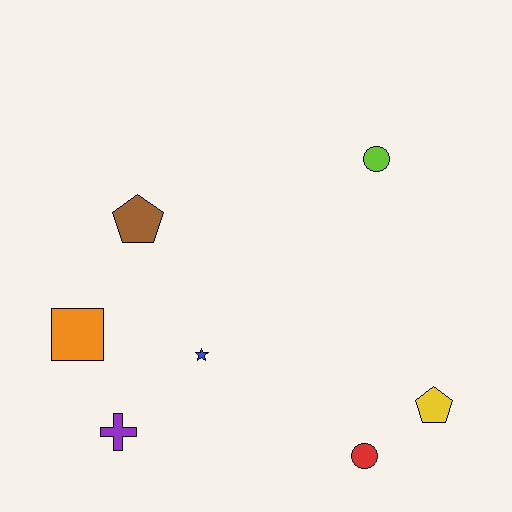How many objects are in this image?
There are 7 objects.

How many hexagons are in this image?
There are no hexagons.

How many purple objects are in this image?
There is 1 purple object.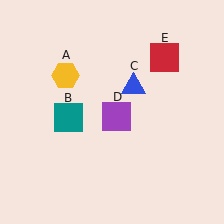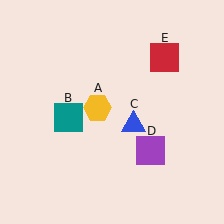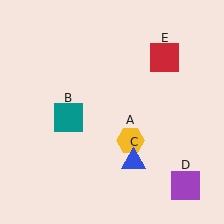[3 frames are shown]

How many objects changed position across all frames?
3 objects changed position: yellow hexagon (object A), blue triangle (object C), purple square (object D).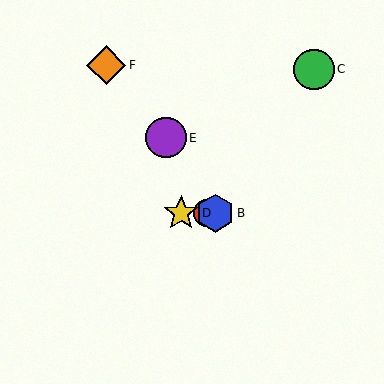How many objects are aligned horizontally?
3 objects (A, B, D) are aligned horizontally.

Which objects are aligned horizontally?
Objects A, B, D are aligned horizontally.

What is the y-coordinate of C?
Object C is at y≈69.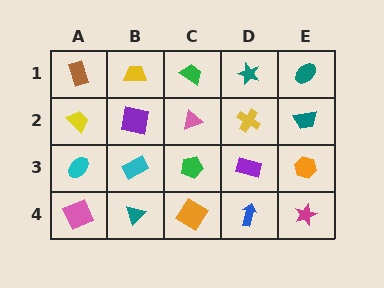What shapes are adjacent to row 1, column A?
A yellow trapezoid (row 2, column A), a yellow trapezoid (row 1, column B).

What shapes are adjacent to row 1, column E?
A teal trapezoid (row 2, column E), a teal star (row 1, column D).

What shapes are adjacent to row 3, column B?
A purple square (row 2, column B), a teal triangle (row 4, column B), a cyan ellipse (row 3, column A), a green pentagon (row 3, column C).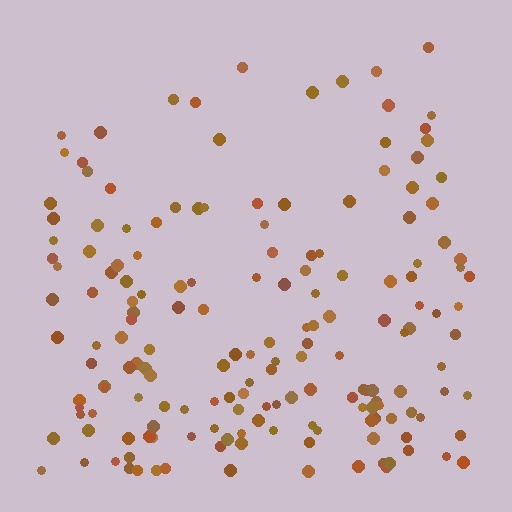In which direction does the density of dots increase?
From top to bottom, with the bottom side densest.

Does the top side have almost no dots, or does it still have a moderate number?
Still a moderate number, just noticeably fewer than the bottom.